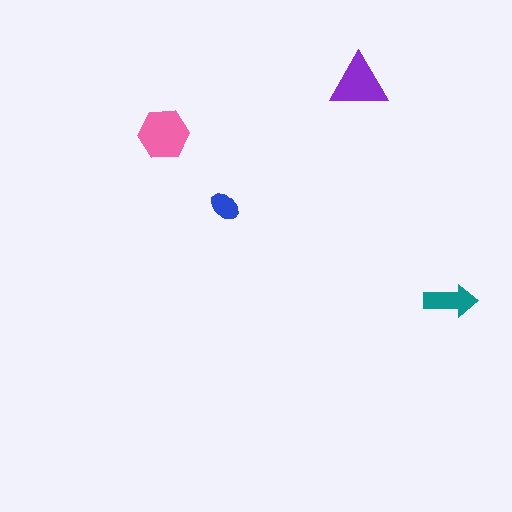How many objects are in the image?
There are 4 objects in the image.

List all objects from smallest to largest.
The blue ellipse, the teal arrow, the purple triangle, the pink hexagon.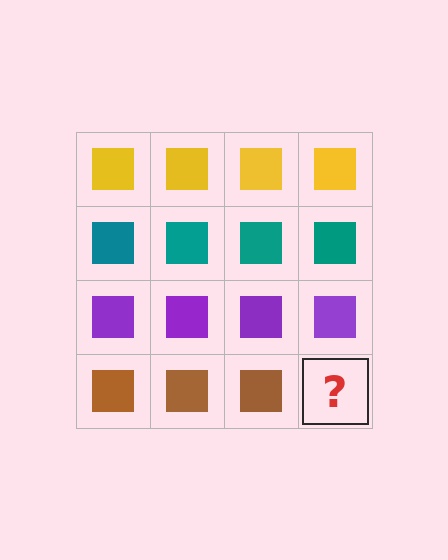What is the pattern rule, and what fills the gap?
The rule is that each row has a consistent color. The gap should be filled with a brown square.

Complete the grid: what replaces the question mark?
The question mark should be replaced with a brown square.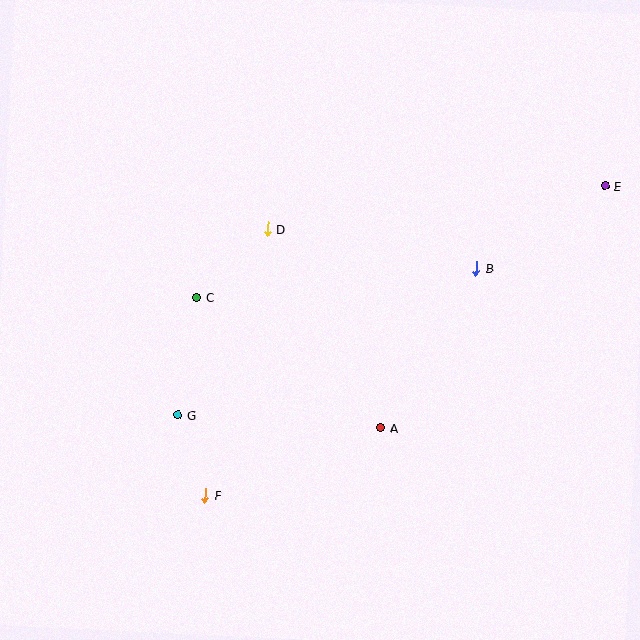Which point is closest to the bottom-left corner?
Point F is closest to the bottom-left corner.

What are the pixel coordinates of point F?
Point F is at (206, 496).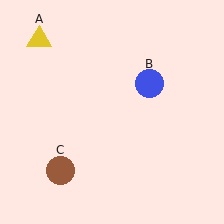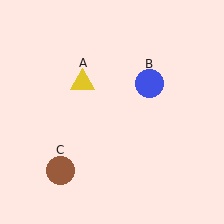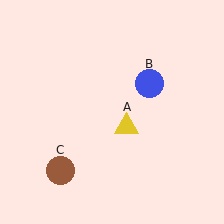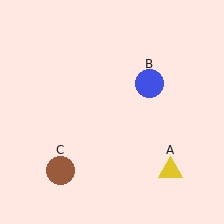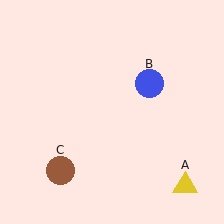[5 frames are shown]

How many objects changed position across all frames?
1 object changed position: yellow triangle (object A).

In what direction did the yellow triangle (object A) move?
The yellow triangle (object A) moved down and to the right.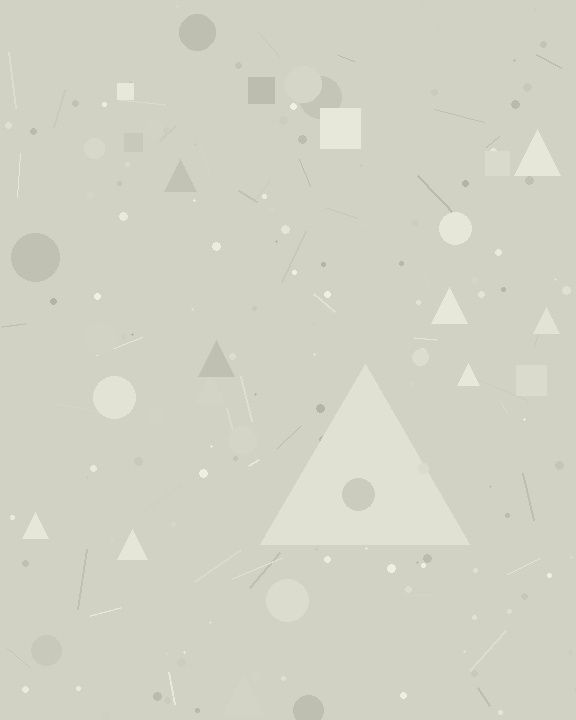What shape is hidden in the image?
A triangle is hidden in the image.